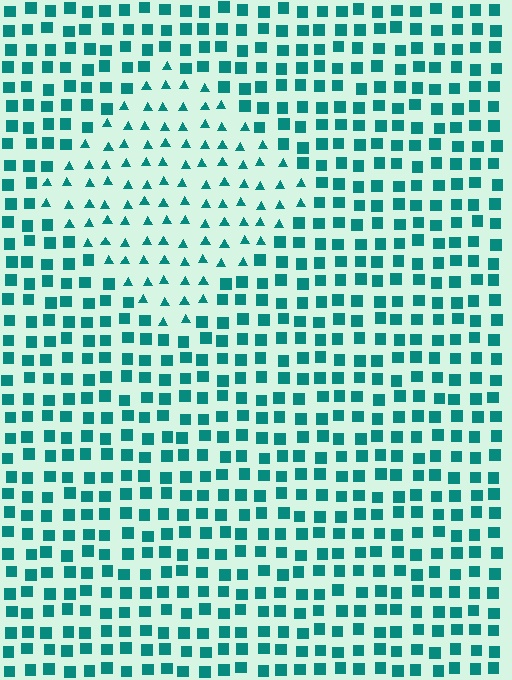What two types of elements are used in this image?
The image uses triangles inside the diamond region and squares outside it.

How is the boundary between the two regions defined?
The boundary is defined by a change in element shape: triangles inside vs. squares outside. All elements share the same color and spacing.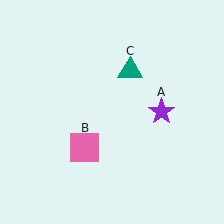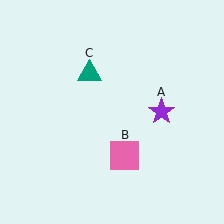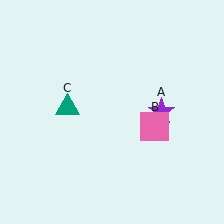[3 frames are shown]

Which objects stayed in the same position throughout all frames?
Purple star (object A) remained stationary.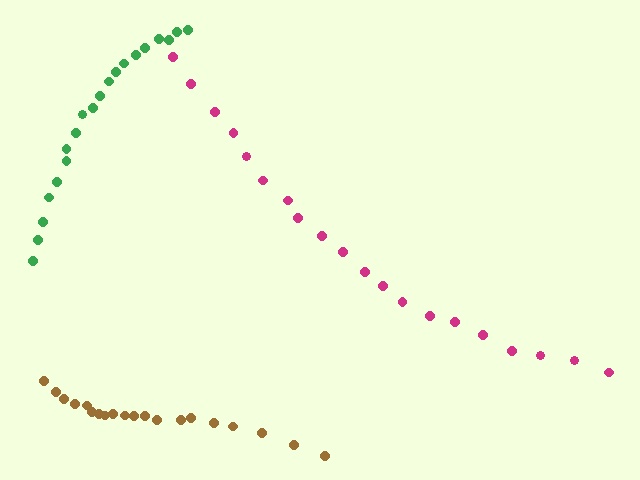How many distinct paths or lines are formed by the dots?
There are 3 distinct paths.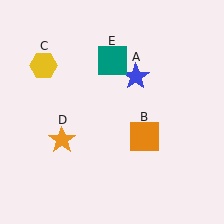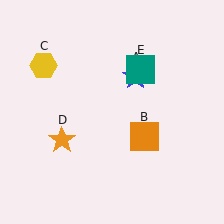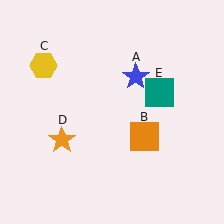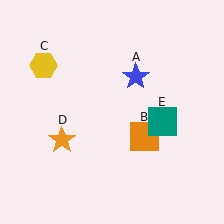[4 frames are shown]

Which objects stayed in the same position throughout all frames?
Blue star (object A) and orange square (object B) and yellow hexagon (object C) and orange star (object D) remained stationary.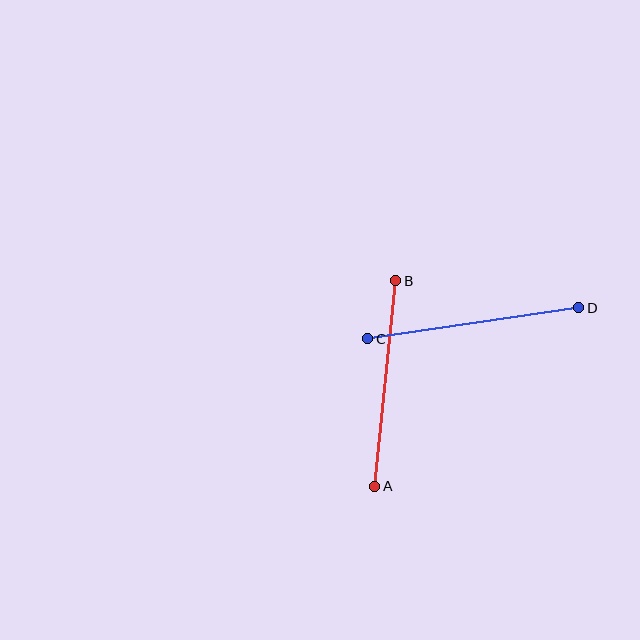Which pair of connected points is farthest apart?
Points C and D are farthest apart.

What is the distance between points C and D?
The distance is approximately 213 pixels.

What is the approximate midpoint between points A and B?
The midpoint is at approximately (385, 383) pixels.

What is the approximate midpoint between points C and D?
The midpoint is at approximately (473, 323) pixels.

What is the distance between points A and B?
The distance is approximately 206 pixels.